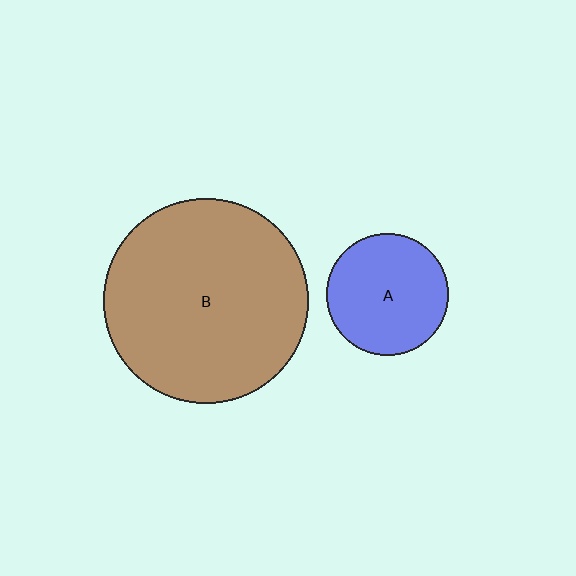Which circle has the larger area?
Circle B (brown).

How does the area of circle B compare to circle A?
Approximately 2.8 times.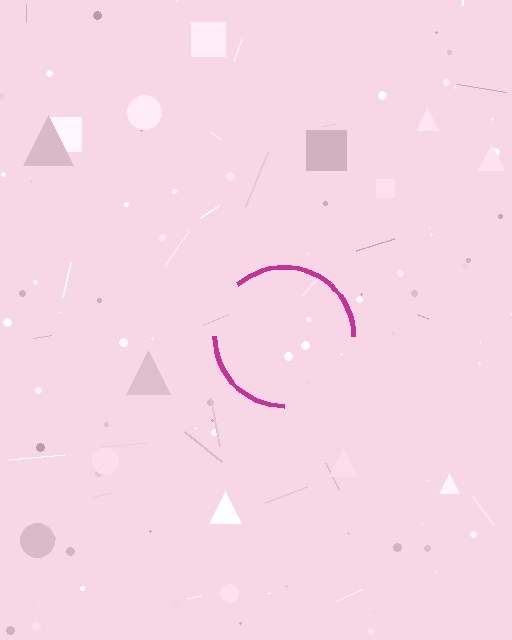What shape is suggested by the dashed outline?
The dashed outline suggests a circle.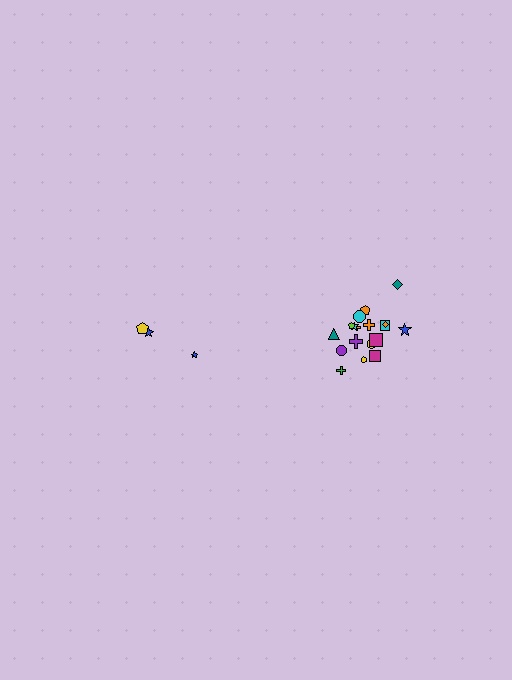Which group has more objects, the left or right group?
The right group.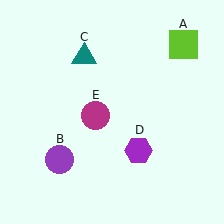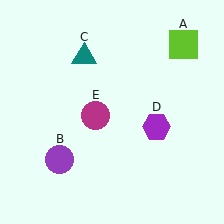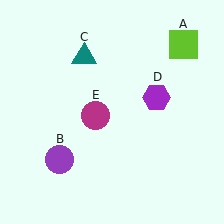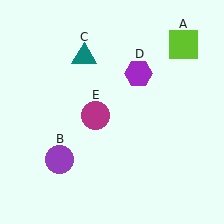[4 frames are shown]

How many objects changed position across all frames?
1 object changed position: purple hexagon (object D).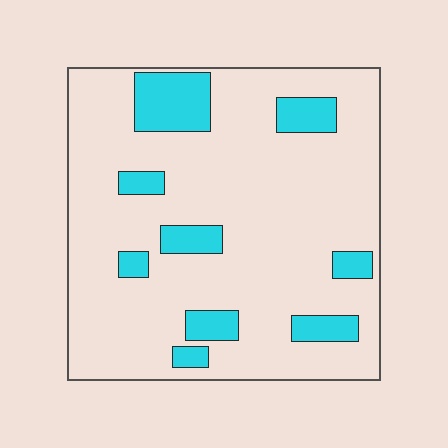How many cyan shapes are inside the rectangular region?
9.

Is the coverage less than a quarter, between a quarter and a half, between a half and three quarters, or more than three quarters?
Less than a quarter.